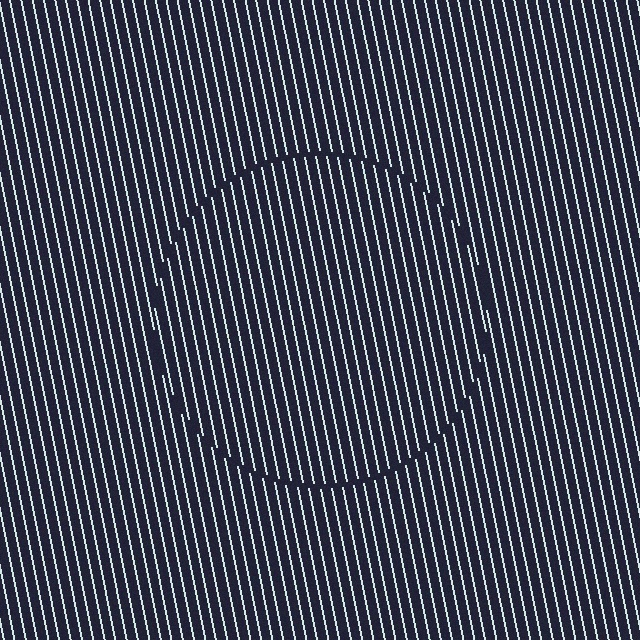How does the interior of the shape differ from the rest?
The interior of the shape contains the same grating, shifted by half a period — the contour is defined by the phase discontinuity where line-ends from the inner and outer gratings abut.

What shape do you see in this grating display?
An illusory circle. The interior of the shape contains the same grating, shifted by half a period — the contour is defined by the phase discontinuity where line-ends from the inner and outer gratings abut.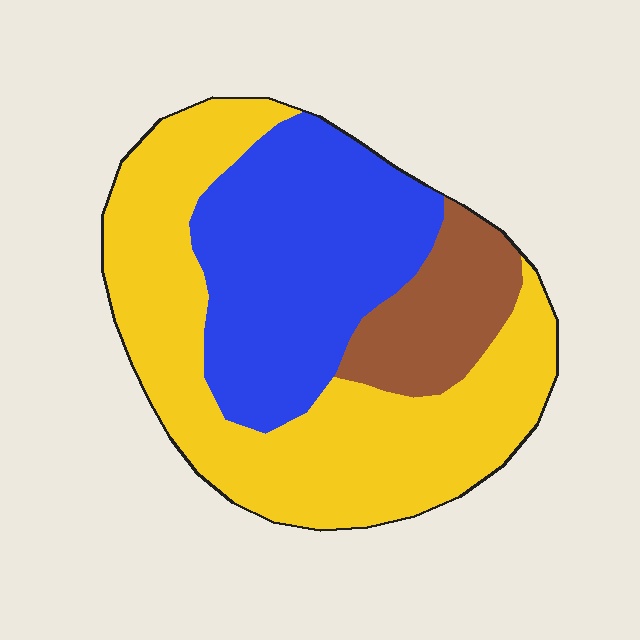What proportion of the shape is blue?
Blue takes up about three eighths (3/8) of the shape.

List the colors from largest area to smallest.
From largest to smallest: yellow, blue, brown.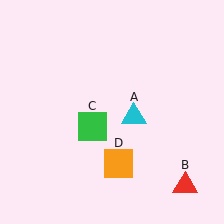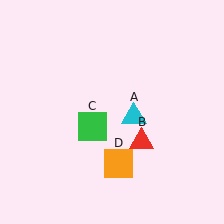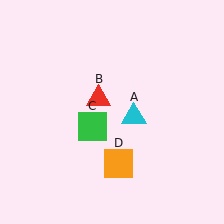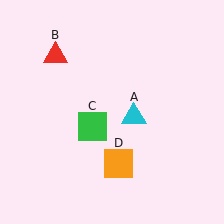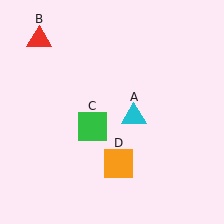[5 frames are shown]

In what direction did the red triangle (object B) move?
The red triangle (object B) moved up and to the left.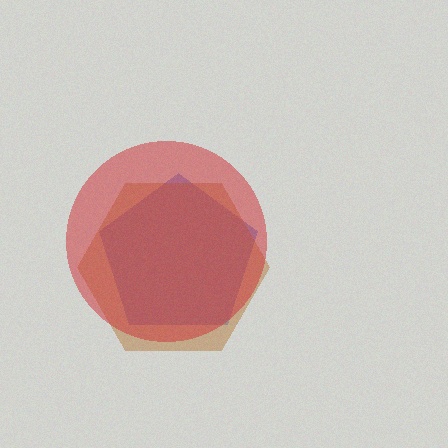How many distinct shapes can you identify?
There are 3 distinct shapes: a blue pentagon, a brown hexagon, a red circle.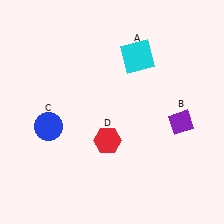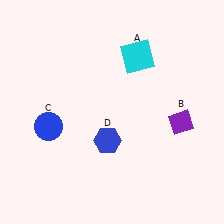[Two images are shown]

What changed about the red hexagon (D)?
In Image 1, D is red. In Image 2, it changed to blue.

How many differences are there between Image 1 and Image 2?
There is 1 difference between the two images.